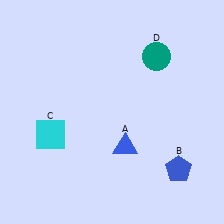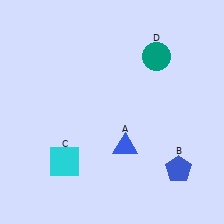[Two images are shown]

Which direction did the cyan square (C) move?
The cyan square (C) moved down.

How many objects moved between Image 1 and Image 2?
1 object moved between the two images.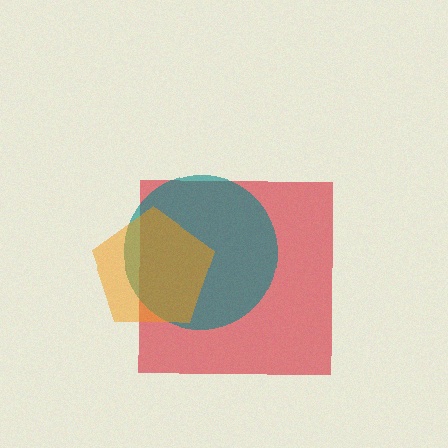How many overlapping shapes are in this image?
There are 3 overlapping shapes in the image.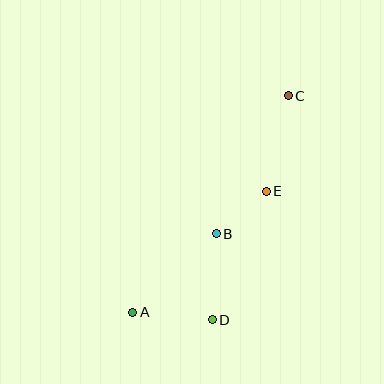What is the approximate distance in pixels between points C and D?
The distance between C and D is approximately 237 pixels.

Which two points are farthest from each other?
Points A and C are farthest from each other.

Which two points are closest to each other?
Points B and E are closest to each other.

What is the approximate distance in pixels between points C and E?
The distance between C and E is approximately 98 pixels.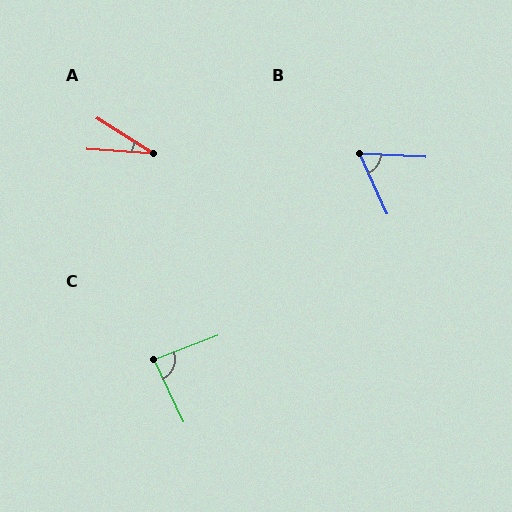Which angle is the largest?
C, at approximately 86 degrees.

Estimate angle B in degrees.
Approximately 63 degrees.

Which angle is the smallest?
A, at approximately 28 degrees.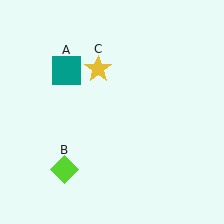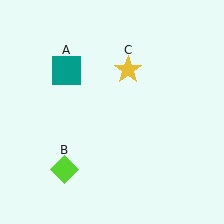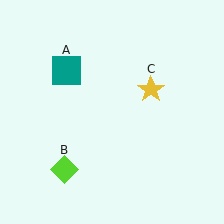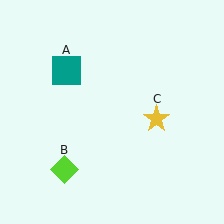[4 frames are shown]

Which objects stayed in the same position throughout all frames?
Teal square (object A) and lime diamond (object B) remained stationary.